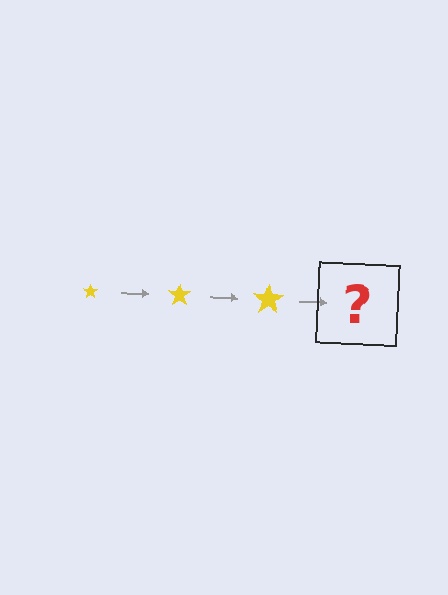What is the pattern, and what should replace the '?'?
The pattern is that the star gets progressively larger each step. The '?' should be a yellow star, larger than the previous one.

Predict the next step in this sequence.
The next step is a yellow star, larger than the previous one.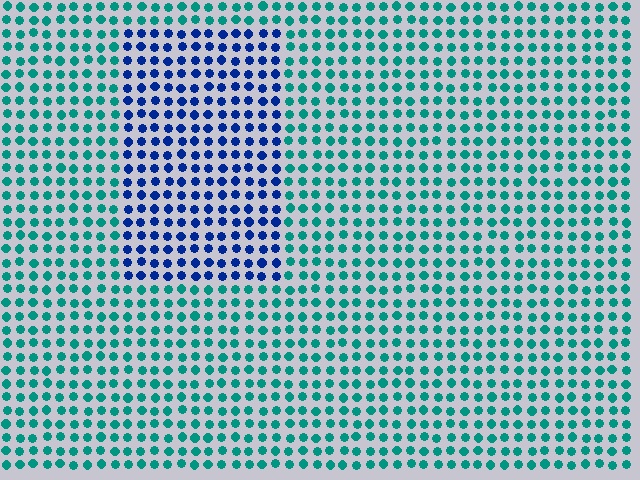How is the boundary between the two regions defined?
The boundary is defined purely by a slight shift in hue (about 52 degrees). Spacing, size, and orientation are identical on both sides.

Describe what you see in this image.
The image is filled with small teal elements in a uniform arrangement. A rectangle-shaped region is visible where the elements are tinted to a slightly different hue, forming a subtle color boundary.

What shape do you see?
I see a rectangle.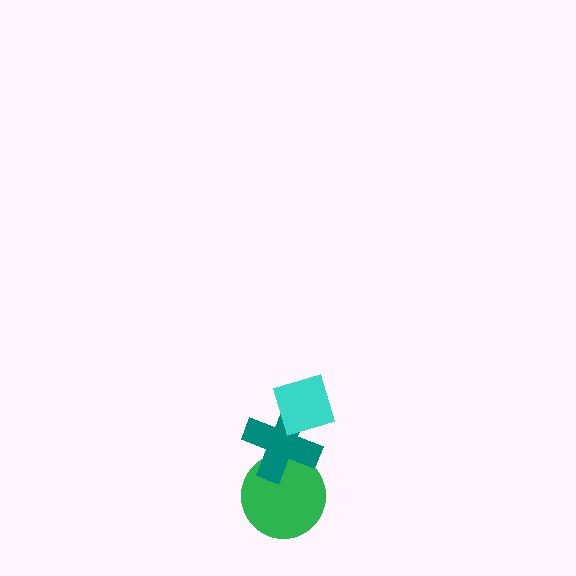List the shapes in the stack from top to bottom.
From top to bottom: the cyan diamond, the teal cross, the green circle.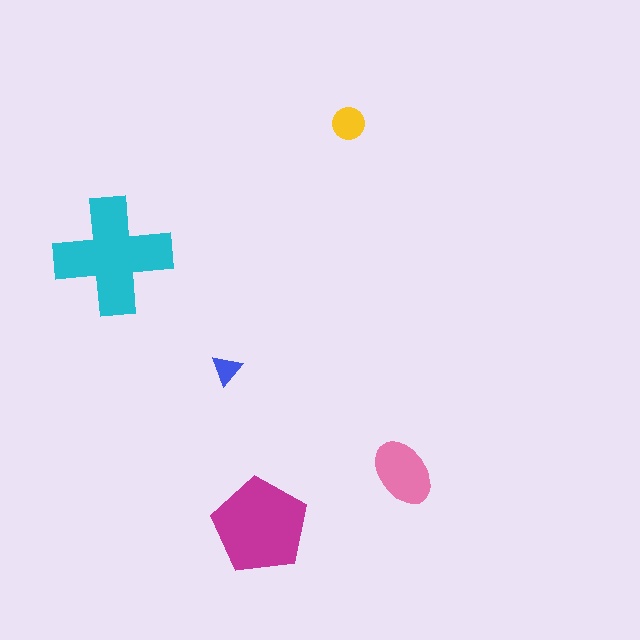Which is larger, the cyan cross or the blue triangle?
The cyan cross.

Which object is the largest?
The cyan cross.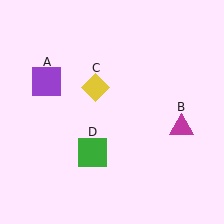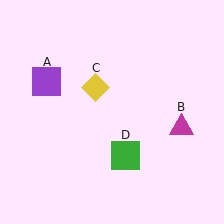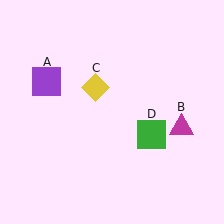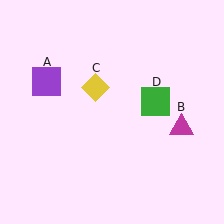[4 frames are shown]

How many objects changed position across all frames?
1 object changed position: green square (object D).